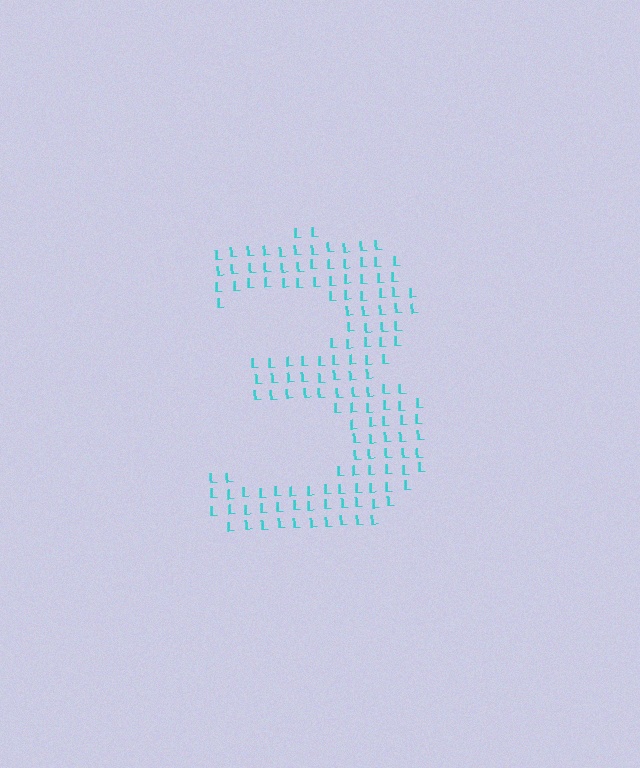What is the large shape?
The large shape is the digit 3.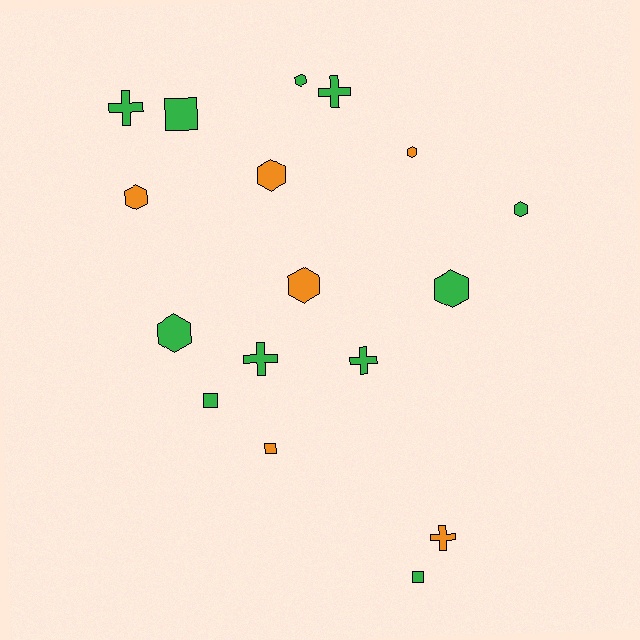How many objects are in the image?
There are 17 objects.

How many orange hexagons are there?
There are 4 orange hexagons.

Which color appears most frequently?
Green, with 11 objects.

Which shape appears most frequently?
Hexagon, with 8 objects.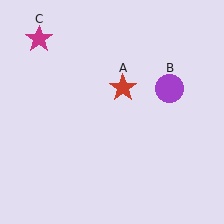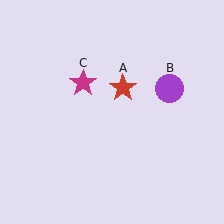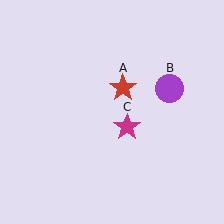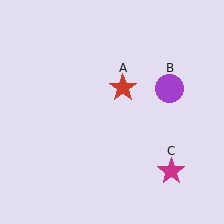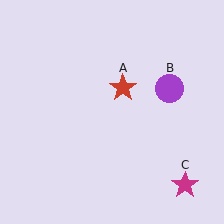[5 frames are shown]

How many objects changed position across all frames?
1 object changed position: magenta star (object C).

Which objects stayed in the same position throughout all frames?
Red star (object A) and purple circle (object B) remained stationary.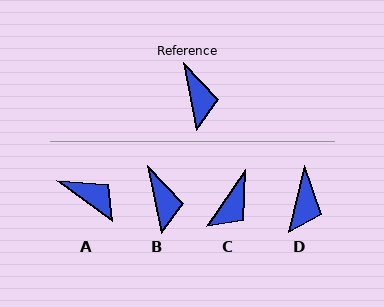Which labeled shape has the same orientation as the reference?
B.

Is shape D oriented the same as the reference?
No, it is off by about 25 degrees.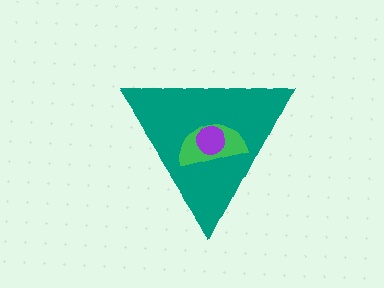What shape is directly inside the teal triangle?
The green semicircle.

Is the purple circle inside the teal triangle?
Yes.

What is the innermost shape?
The purple circle.